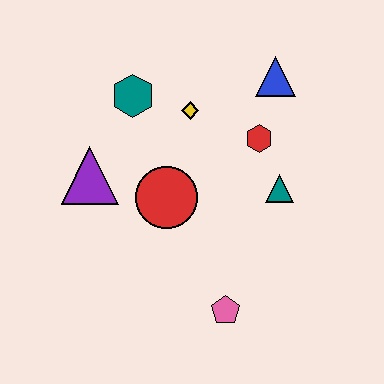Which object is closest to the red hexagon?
The teal triangle is closest to the red hexagon.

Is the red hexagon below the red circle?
No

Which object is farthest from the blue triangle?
The pink pentagon is farthest from the blue triangle.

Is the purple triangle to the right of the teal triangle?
No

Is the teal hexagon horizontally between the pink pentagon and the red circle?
No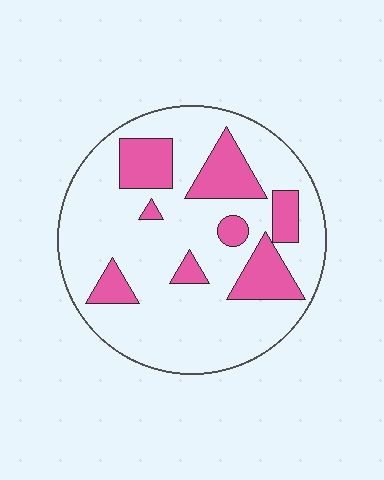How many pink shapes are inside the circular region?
8.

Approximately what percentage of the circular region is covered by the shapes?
Approximately 25%.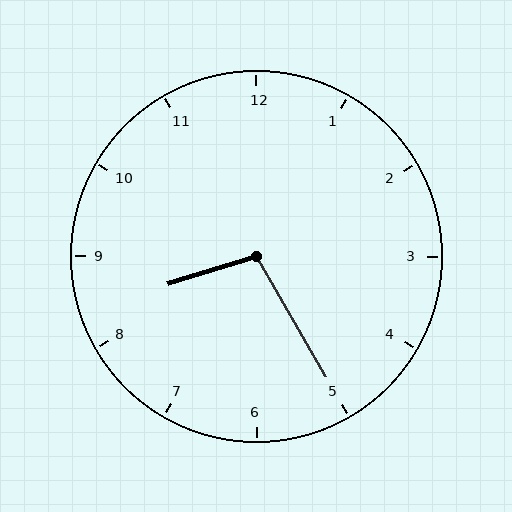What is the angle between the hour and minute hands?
Approximately 102 degrees.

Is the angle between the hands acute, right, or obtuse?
It is obtuse.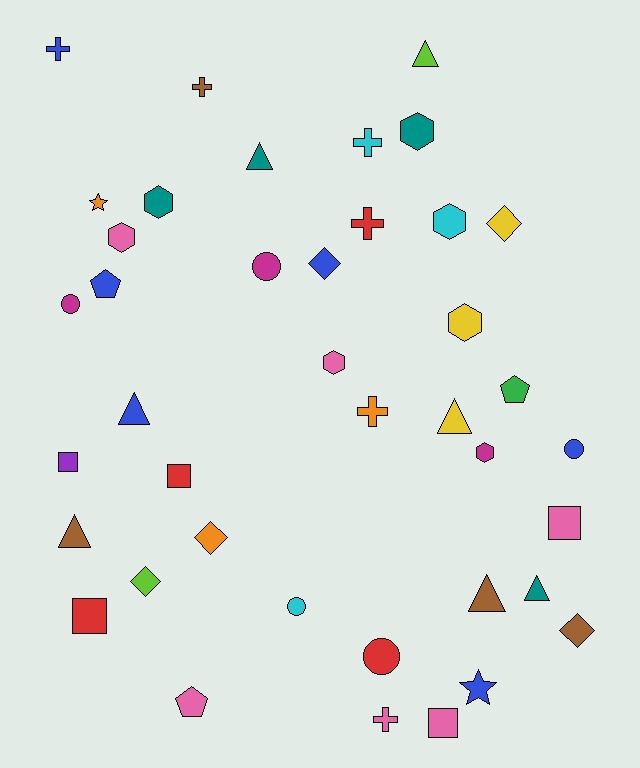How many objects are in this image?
There are 40 objects.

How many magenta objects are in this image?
There are 3 magenta objects.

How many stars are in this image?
There are 2 stars.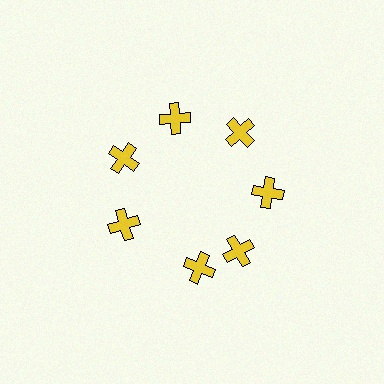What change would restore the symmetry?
The symmetry would be restored by rotating it back into even spacing with its neighbors so that all 7 crosses sit at equal angles and equal distance from the center.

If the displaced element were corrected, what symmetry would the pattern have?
It would have 7-fold rotational symmetry — the pattern would map onto itself every 51 degrees.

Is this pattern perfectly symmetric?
No. The 7 yellow crosses are arranged in a ring, but one element near the 6 o'clock position is rotated out of alignment along the ring, breaking the 7-fold rotational symmetry.